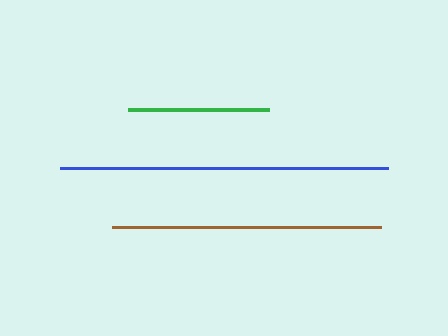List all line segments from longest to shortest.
From longest to shortest: blue, brown, green.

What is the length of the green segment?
The green segment is approximately 141 pixels long.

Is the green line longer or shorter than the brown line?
The brown line is longer than the green line.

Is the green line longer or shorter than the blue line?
The blue line is longer than the green line.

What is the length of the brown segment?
The brown segment is approximately 269 pixels long.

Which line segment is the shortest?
The green line is the shortest at approximately 141 pixels.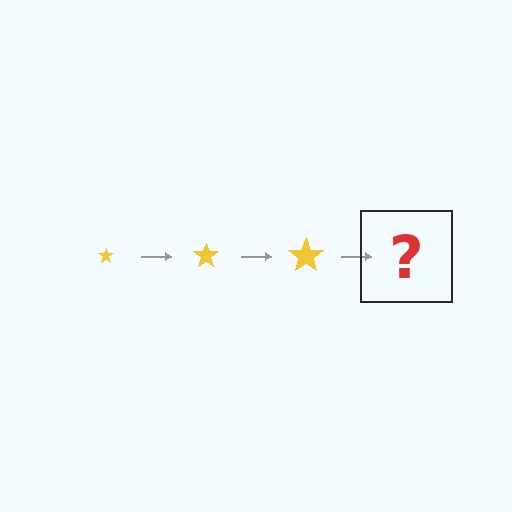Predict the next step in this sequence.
The next step is a yellow star, larger than the previous one.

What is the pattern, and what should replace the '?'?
The pattern is that the star gets progressively larger each step. The '?' should be a yellow star, larger than the previous one.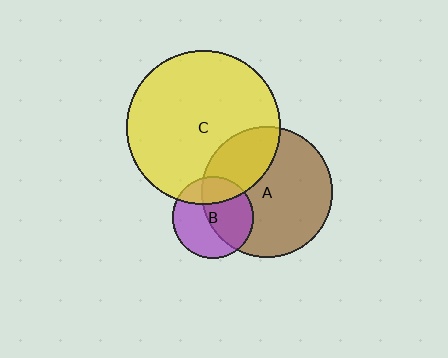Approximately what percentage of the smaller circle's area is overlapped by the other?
Approximately 30%.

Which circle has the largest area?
Circle C (yellow).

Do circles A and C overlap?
Yes.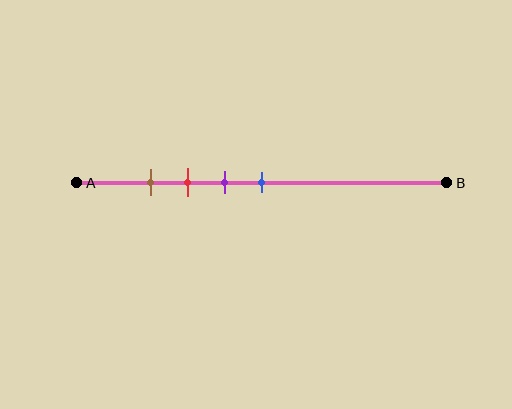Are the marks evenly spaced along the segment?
Yes, the marks are approximately evenly spaced.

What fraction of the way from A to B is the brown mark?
The brown mark is approximately 20% (0.2) of the way from A to B.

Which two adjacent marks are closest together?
The brown and red marks are the closest adjacent pair.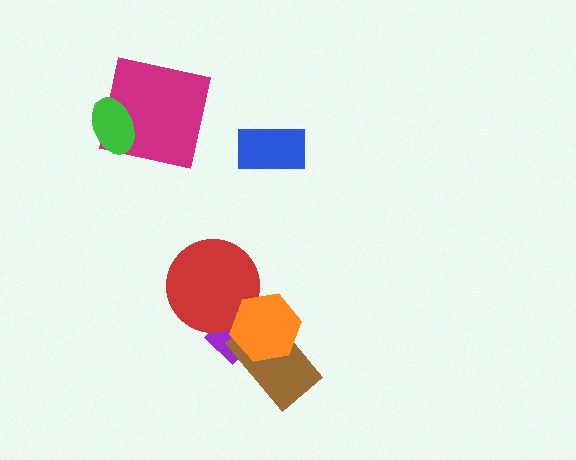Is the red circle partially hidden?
Yes, it is partially covered by another shape.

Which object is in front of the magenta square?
The green ellipse is in front of the magenta square.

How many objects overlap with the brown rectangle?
2 objects overlap with the brown rectangle.